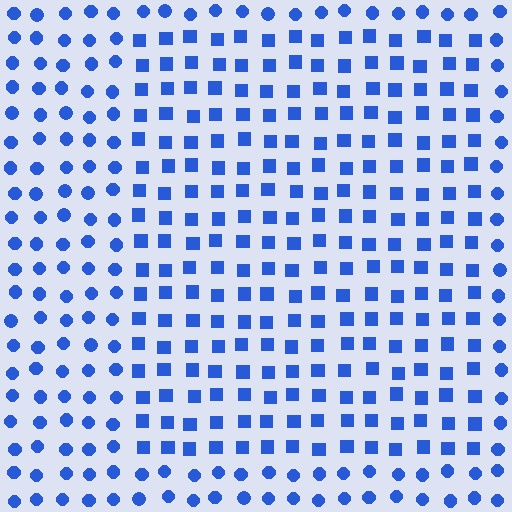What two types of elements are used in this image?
The image uses squares inside the rectangle region and circles outside it.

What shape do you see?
I see a rectangle.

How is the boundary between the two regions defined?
The boundary is defined by a change in element shape: squares inside vs. circles outside. All elements share the same color and spacing.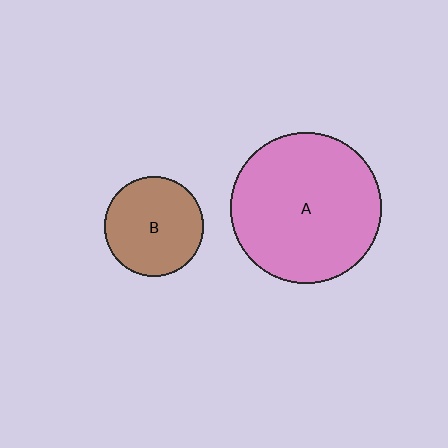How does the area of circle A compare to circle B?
Approximately 2.3 times.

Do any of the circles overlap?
No, none of the circles overlap.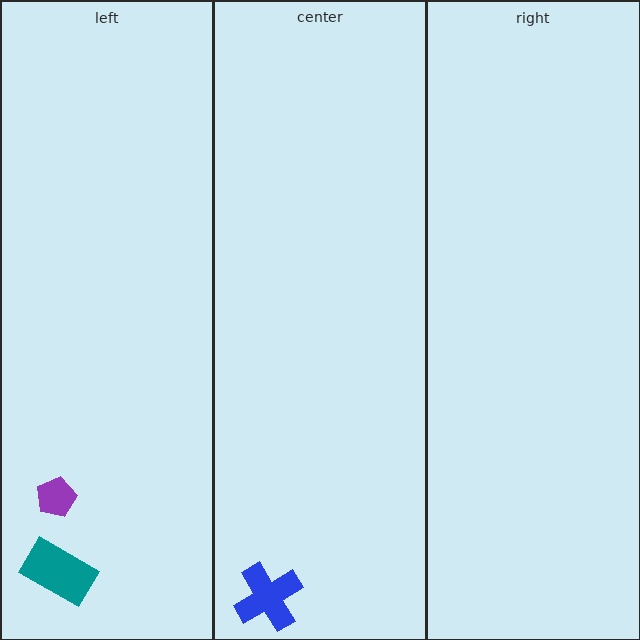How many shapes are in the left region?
2.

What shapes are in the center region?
The blue cross.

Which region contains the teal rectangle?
The left region.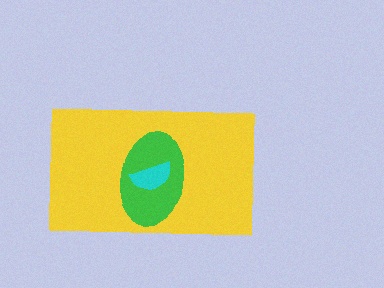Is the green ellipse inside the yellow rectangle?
Yes.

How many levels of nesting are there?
3.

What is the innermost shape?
The cyan semicircle.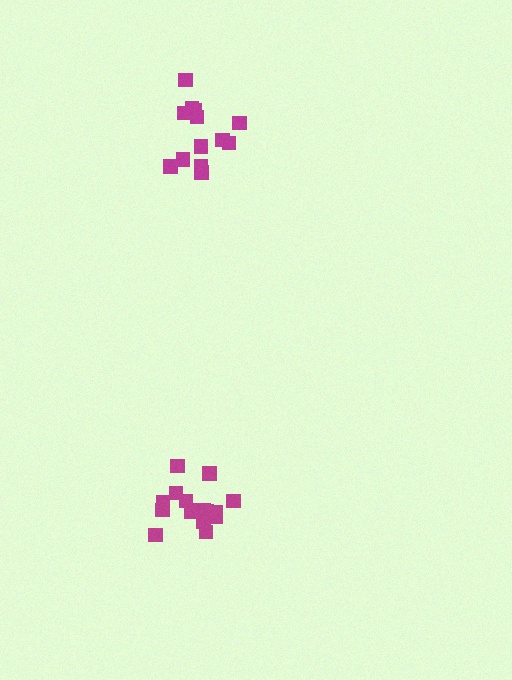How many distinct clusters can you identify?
There are 2 distinct clusters.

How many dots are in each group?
Group 1: 13 dots, Group 2: 17 dots (30 total).